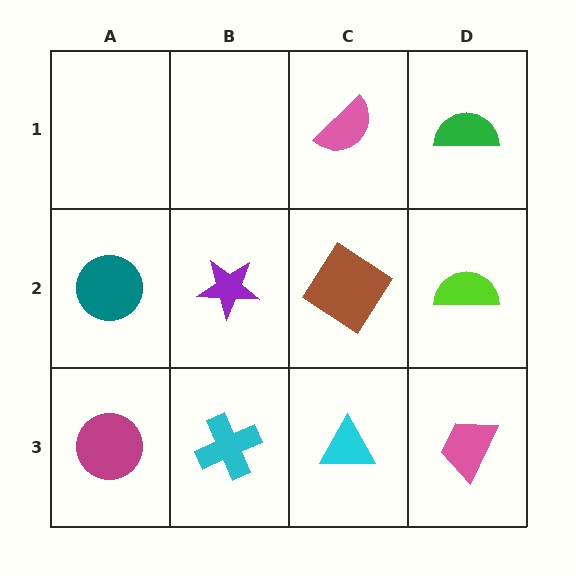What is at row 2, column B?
A purple star.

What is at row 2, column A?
A teal circle.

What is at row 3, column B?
A cyan cross.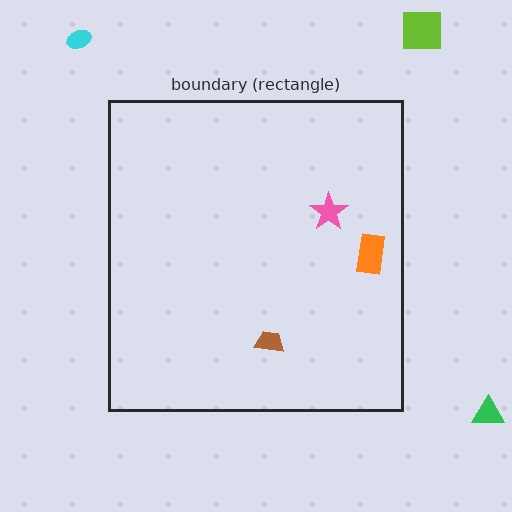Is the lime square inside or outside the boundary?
Outside.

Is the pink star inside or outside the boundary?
Inside.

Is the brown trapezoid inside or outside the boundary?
Inside.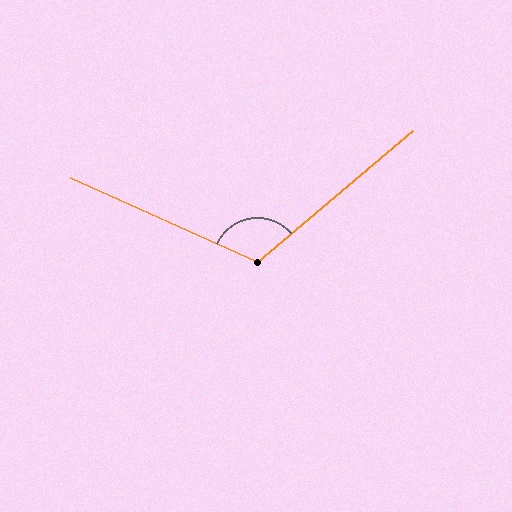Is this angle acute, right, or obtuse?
It is obtuse.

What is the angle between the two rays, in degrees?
Approximately 116 degrees.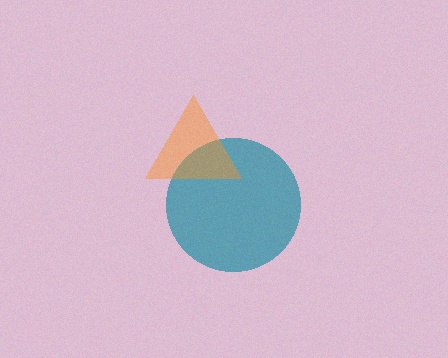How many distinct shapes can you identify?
There are 2 distinct shapes: a teal circle, an orange triangle.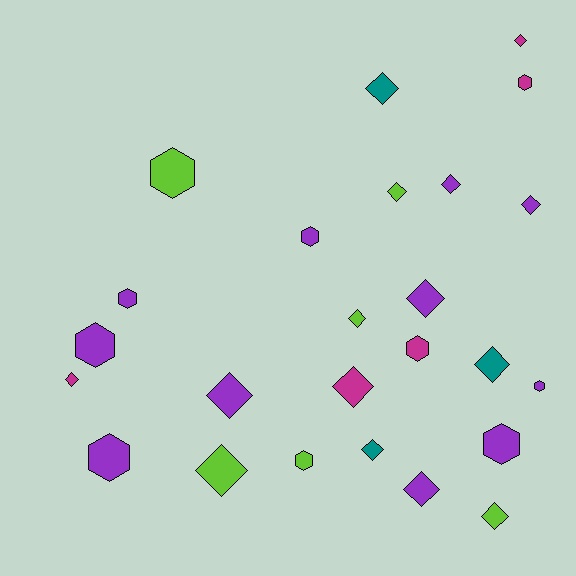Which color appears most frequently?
Purple, with 11 objects.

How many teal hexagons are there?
There are no teal hexagons.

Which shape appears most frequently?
Diamond, with 15 objects.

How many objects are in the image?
There are 25 objects.